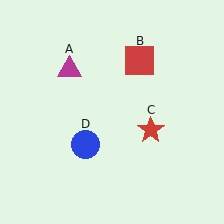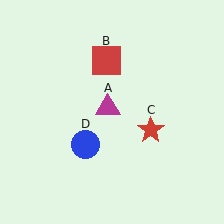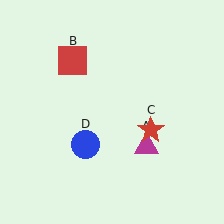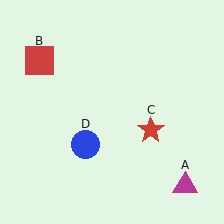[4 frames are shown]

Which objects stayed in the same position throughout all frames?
Red star (object C) and blue circle (object D) remained stationary.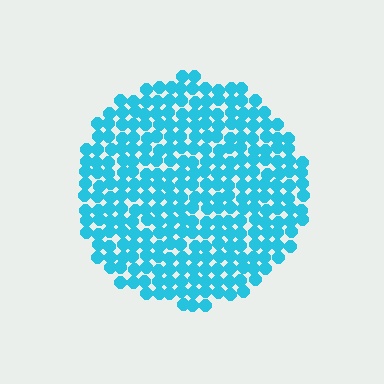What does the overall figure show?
The overall figure shows a circle.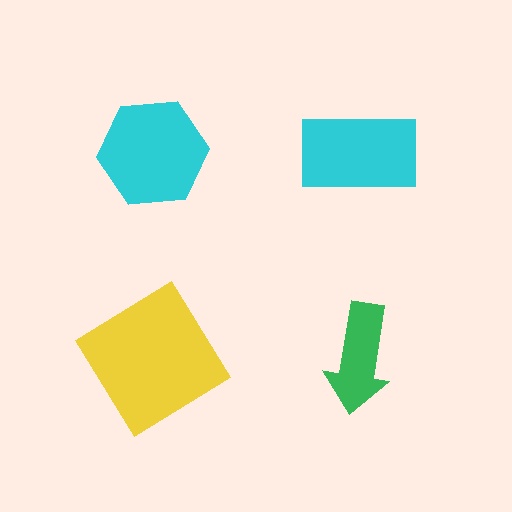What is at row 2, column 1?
A yellow diamond.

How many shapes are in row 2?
2 shapes.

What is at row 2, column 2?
A green arrow.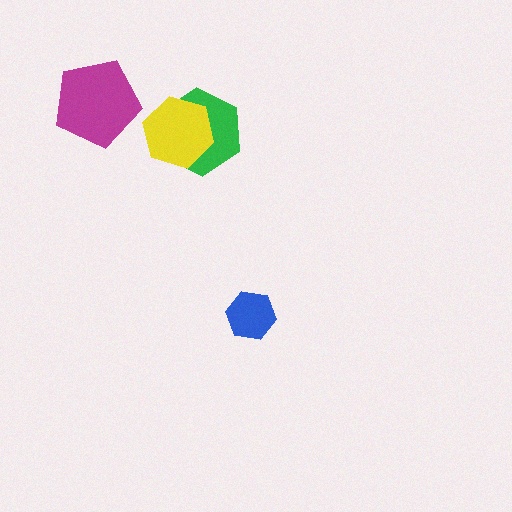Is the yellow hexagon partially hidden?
No, no other shape covers it.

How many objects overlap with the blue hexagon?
0 objects overlap with the blue hexagon.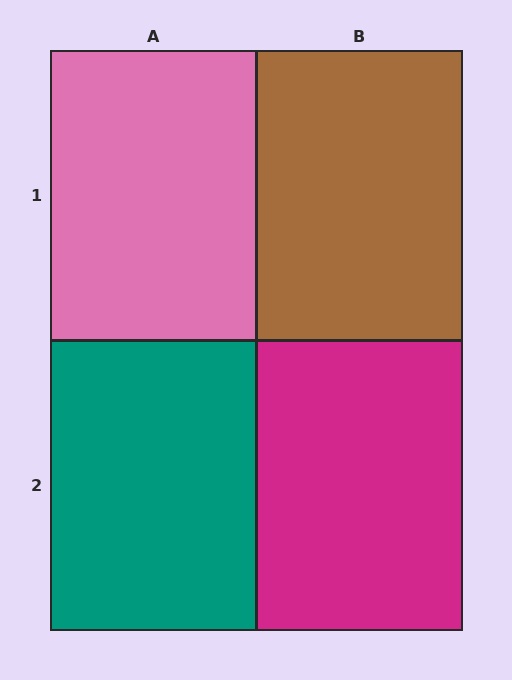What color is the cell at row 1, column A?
Pink.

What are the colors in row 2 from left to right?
Teal, magenta.